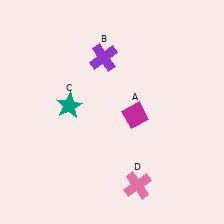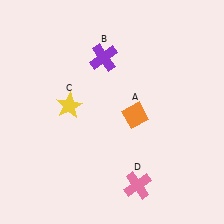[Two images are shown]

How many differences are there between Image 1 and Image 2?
There are 2 differences between the two images.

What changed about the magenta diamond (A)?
In Image 1, A is magenta. In Image 2, it changed to orange.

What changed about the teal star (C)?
In Image 1, C is teal. In Image 2, it changed to yellow.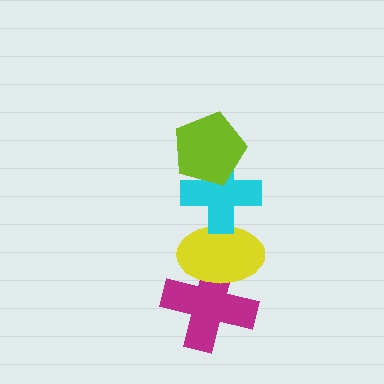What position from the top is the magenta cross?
The magenta cross is 4th from the top.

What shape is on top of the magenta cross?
The yellow ellipse is on top of the magenta cross.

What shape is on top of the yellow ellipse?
The cyan cross is on top of the yellow ellipse.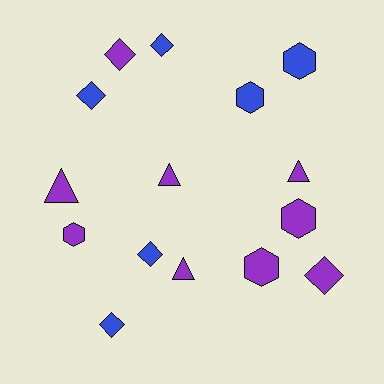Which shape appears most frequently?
Diamond, with 6 objects.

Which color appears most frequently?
Purple, with 9 objects.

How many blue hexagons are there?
There are 2 blue hexagons.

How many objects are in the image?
There are 15 objects.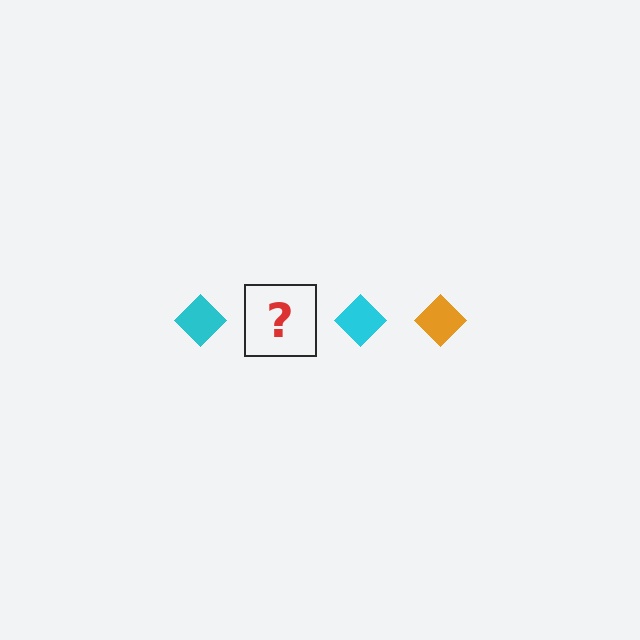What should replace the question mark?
The question mark should be replaced with an orange diamond.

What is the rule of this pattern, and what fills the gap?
The rule is that the pattern cycles through cyan, orange diamonds. The gap should be filled with an orange diamond.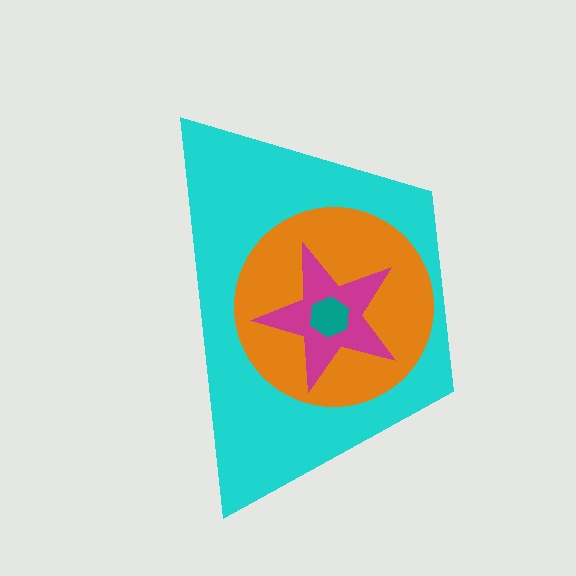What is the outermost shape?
The cyan trapezoid.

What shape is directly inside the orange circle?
The magenta star.